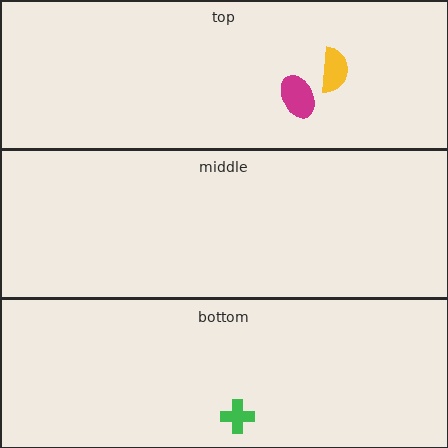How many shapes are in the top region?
2.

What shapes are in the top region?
The magenta ellipse, the yellow semicircle.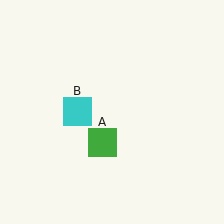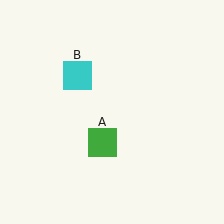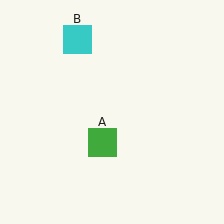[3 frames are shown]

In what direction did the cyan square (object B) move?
The cyan square (object B) moved up.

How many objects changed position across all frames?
1 object changed position: cyan square (object B).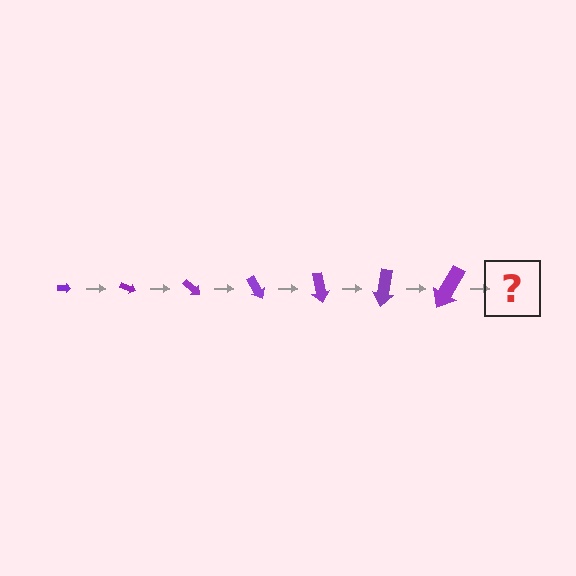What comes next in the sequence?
The next element should be an arrow, larger than the previous one and rotated 140 degrees from the start.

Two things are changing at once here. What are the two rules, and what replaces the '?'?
The two rules are that the arrow grows larger each step and it rotates 20 degrees each step. The '?' should be an arrow, larger than the previous one and rotated 140 degrees from the start.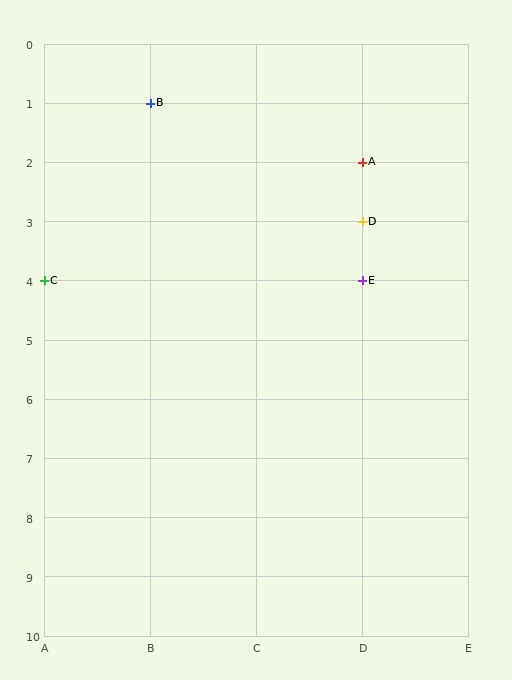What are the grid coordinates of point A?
Point A is at grid coordinates (D, 2).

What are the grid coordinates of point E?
Point E is at grid coordinates (D, 4).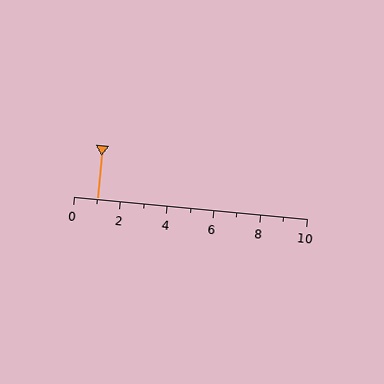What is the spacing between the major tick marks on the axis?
The major ticks are spaced 2 apart.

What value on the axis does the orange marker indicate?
The marker indicates approximately 1.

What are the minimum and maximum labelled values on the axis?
The axis runs from 0 to 10.